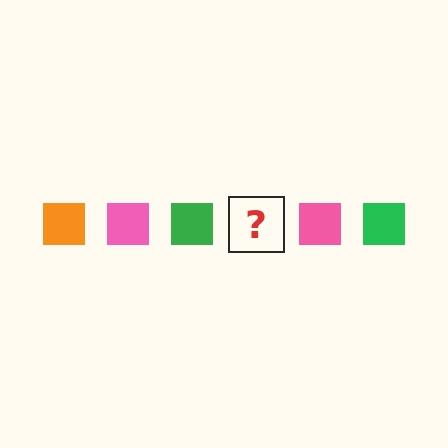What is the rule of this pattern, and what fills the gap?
The rule is that the pattern cycles through orange, pink, green squares. The gap should be filled with an orange square.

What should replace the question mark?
The question mark should be replaced with an orange square.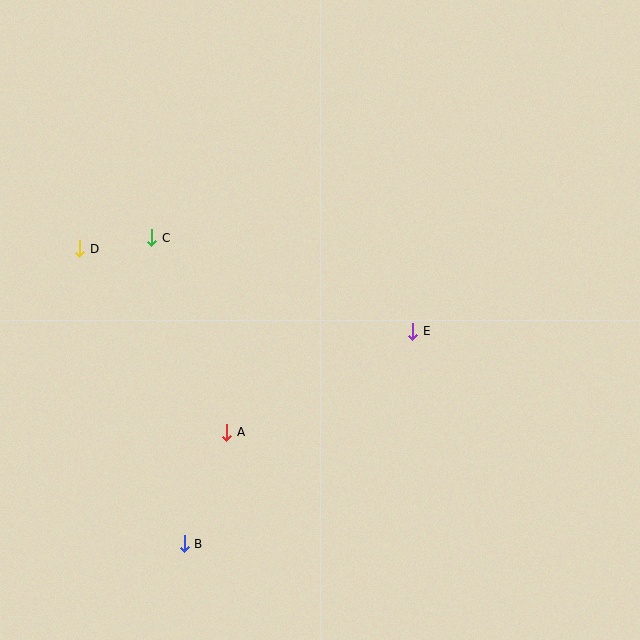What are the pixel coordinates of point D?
Point D is at (80, 249).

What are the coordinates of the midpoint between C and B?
The midpoint between C and B is at (168, 391).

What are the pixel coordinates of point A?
Point A is at (227, 432).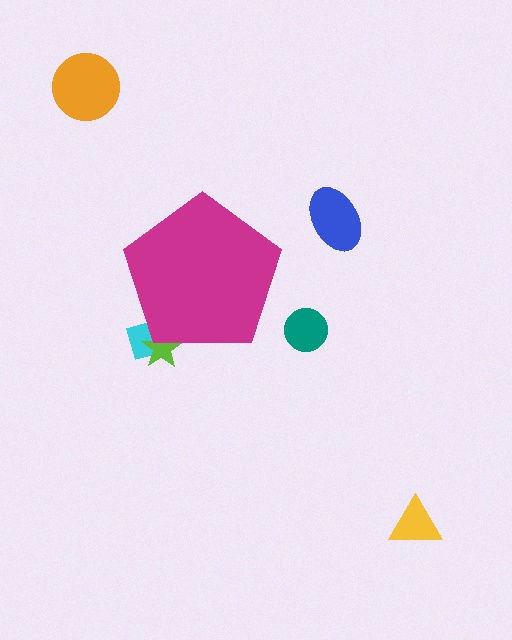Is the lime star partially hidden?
Yes, the lime star is partially hidden behind the magenta pentagon.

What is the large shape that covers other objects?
A magenta pentagon.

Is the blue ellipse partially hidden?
No, the blue ellipse is fully visible.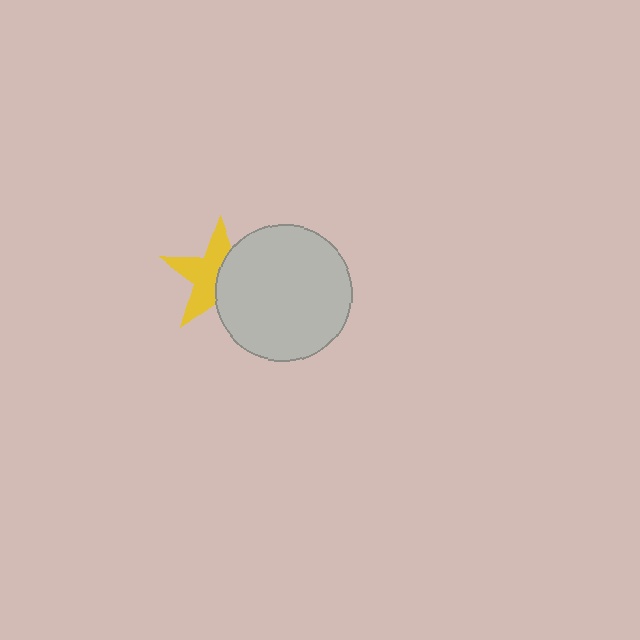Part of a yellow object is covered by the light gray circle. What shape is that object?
It is a star.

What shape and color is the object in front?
The object in front is a light gray circle.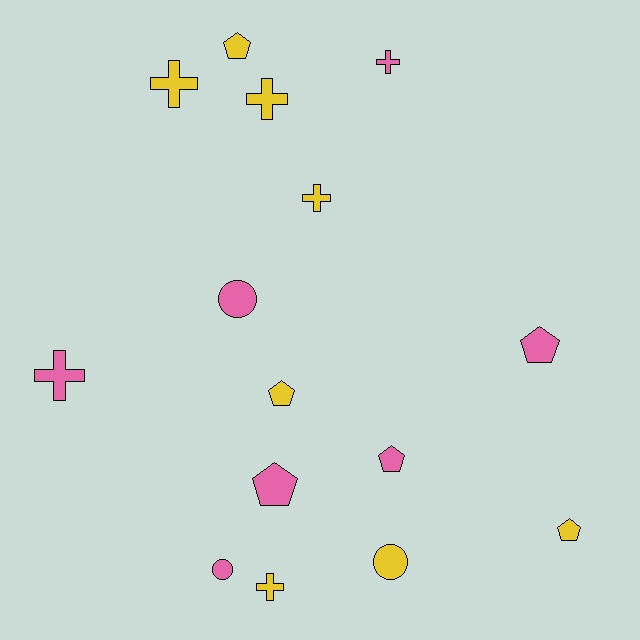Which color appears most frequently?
Yellow, with 8 objects.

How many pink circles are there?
There are 2 pink circles.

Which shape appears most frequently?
Cross, with 6 objects.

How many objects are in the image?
There are 15 objects.